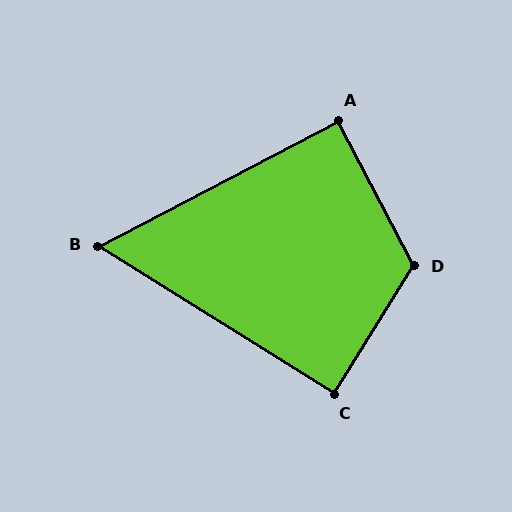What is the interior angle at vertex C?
Approximately 90 degrees (approximately right).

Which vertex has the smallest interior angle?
B, at approximately 60 degrees.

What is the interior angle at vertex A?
Approximately 90 degrees (approximately right).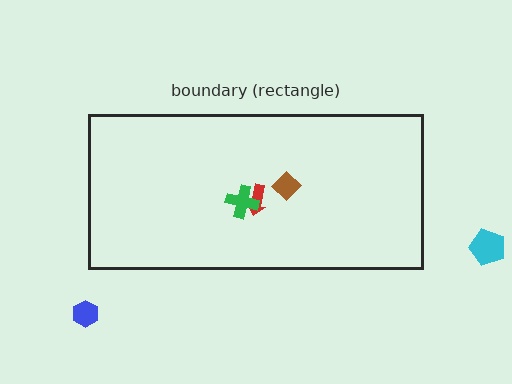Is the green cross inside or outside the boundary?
Inside.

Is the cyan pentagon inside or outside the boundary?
Outside.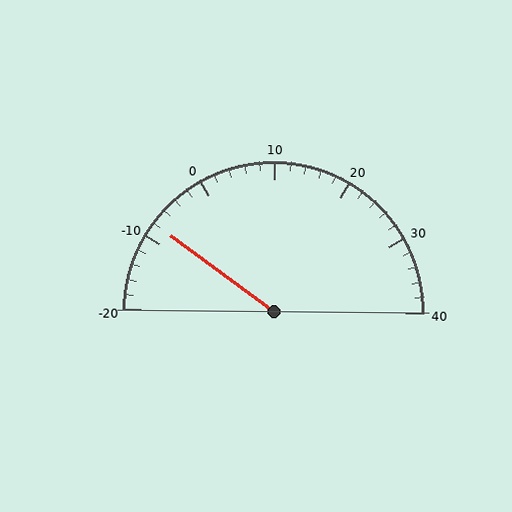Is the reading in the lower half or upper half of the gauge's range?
The reading is in the lower half of the range (-20 to 40).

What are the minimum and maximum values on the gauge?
The gauge ranges from -20 to 40.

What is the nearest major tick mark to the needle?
The nearest major tick mark is -10.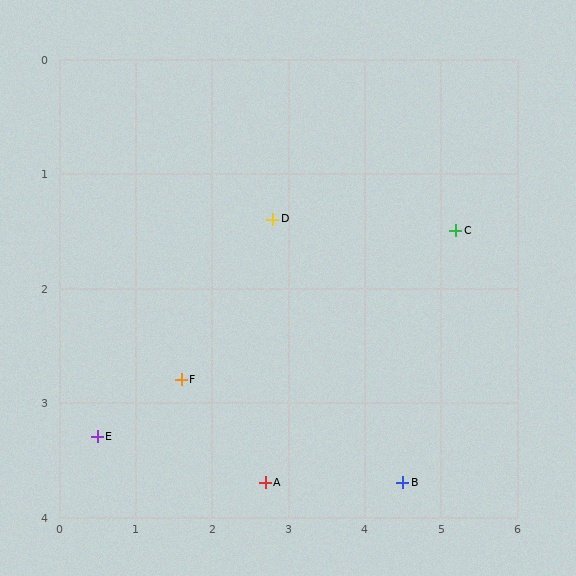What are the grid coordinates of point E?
Point E is at approximately (0.5, 3.3).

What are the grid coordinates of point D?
Point D is at approximately (2.8, 1.4).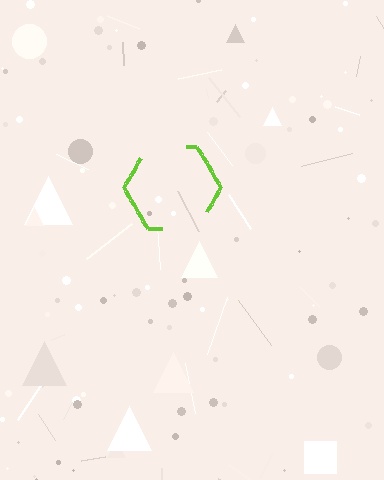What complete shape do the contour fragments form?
The contour fragments form a hexagon.